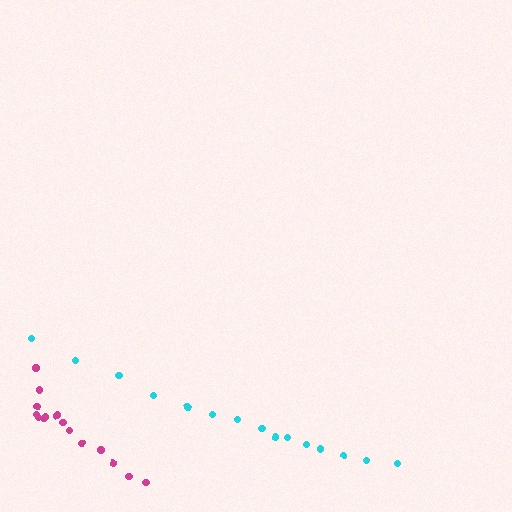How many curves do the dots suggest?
There are 2 distinct paths.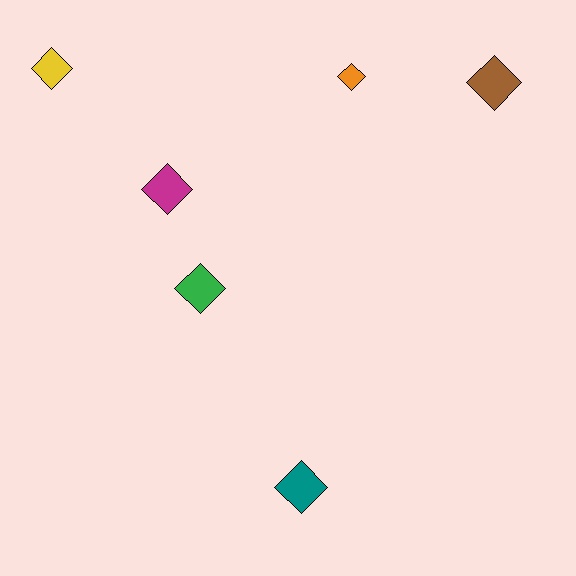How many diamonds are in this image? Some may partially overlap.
There are 6 diamonds.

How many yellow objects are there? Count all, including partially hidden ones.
There is 1 yellow object.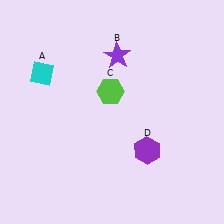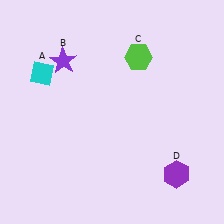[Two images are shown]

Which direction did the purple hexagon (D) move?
The purple hexagon (D) moved right.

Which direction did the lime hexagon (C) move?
The lime hexagon (C) moved up.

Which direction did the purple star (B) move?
The purple star (B) moved left.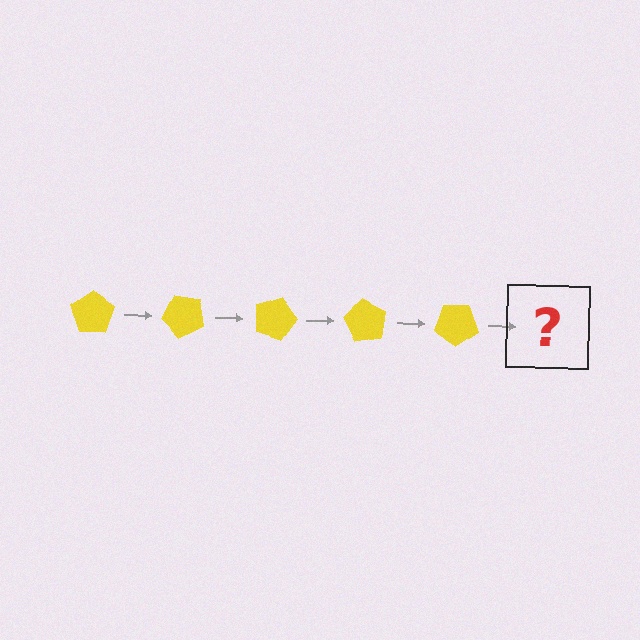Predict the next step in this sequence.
The next step is a yellow pentagon rotated 225 degrees.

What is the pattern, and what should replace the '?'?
The pattern is that the pentagon rotates 45 degrees each step. The '?' should be a yellow pentagon rotated 225 degrees.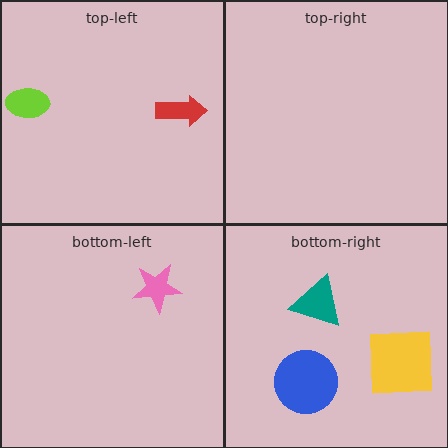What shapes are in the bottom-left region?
The pink star.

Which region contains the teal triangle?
The bottom-right region.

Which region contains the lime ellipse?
The top-left region.